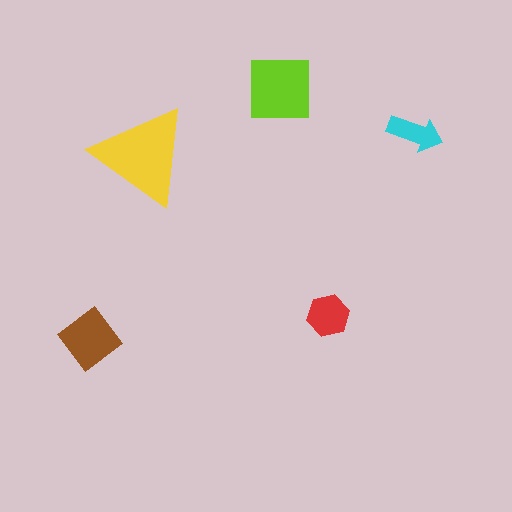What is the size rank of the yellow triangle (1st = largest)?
1st.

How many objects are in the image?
There are 5 objects in the image.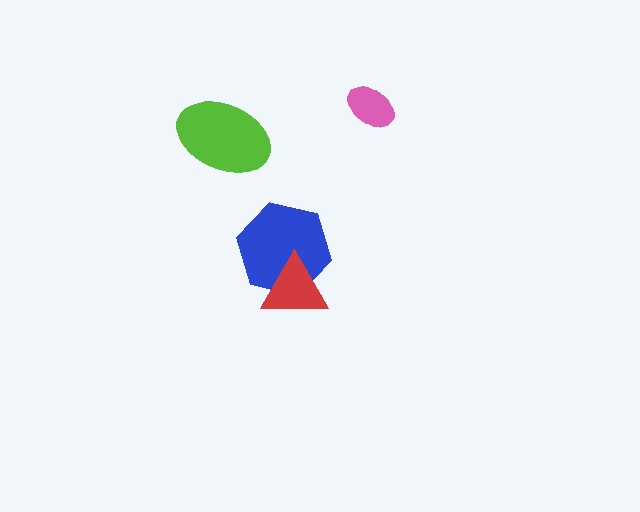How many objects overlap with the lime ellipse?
0 objects overlap with the lime ellipse.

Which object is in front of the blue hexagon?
The red triangle is in front of the blue hexagon.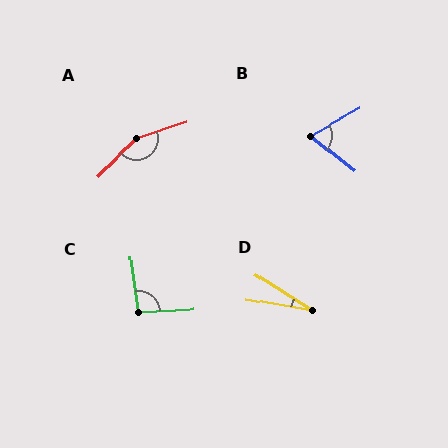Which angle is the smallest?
D, at approximately 23 degrees.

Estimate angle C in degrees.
Approximately 95 degrees.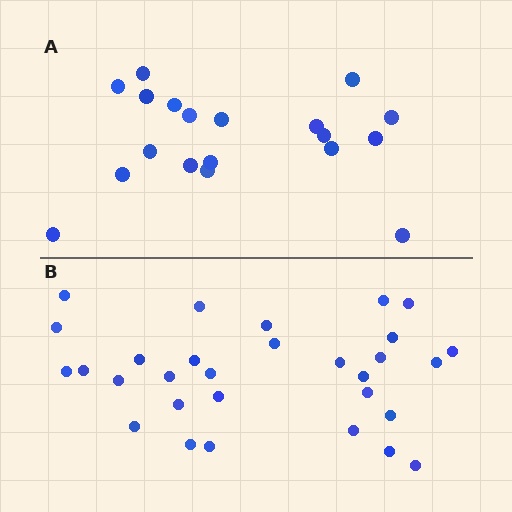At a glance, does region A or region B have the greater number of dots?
Region B (the bottom region) has more dots.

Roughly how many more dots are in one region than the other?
Region B has roughly 12 or so more dots than region A.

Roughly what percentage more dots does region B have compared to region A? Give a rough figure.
About 60% more.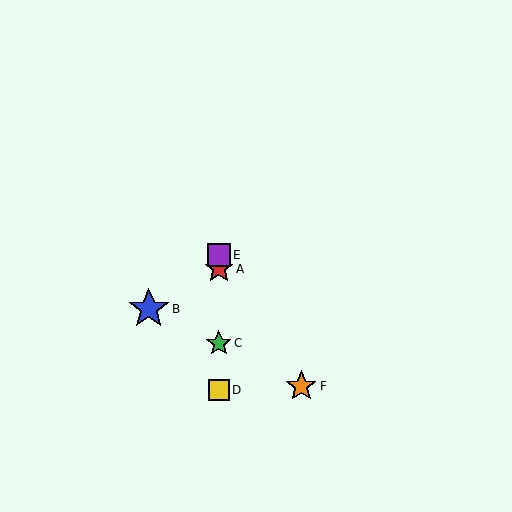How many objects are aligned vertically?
4 objects (A, C, D, E) are aligned vertically.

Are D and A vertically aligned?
Yes, both are at x≈219.